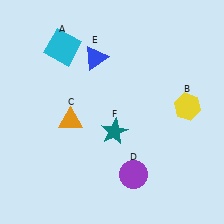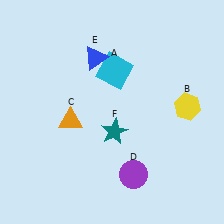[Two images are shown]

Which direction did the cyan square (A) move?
The cyan square (A) moved right.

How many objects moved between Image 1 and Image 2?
1 object moved between the two images.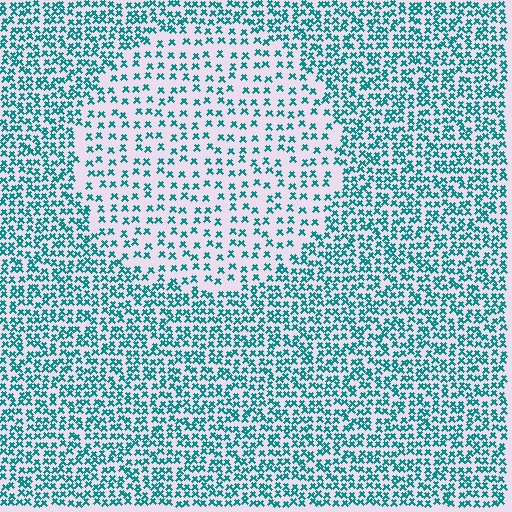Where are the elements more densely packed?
The elements are more densely packed outside the circle boundary.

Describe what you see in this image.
The image contains small teal elements arranged at two different densities. A circle-shaped region is visible where the elements are less densely packed than the surrounding area.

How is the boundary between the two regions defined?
The boundary is defined by a change in element density (approximately 2.1x ratio). All elements are the same color, size, and shape.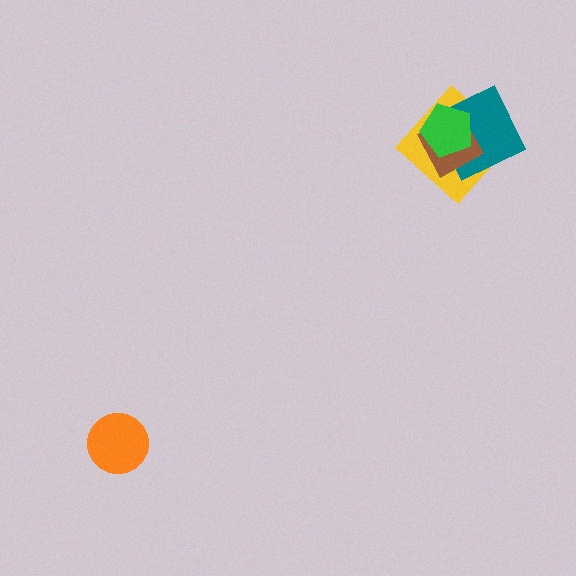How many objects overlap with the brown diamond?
3 objects overlap with the brown diamond.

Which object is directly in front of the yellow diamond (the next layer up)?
The teal square is directly in front of the yellow diamond.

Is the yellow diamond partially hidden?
Yes, it is partially covered by another shape.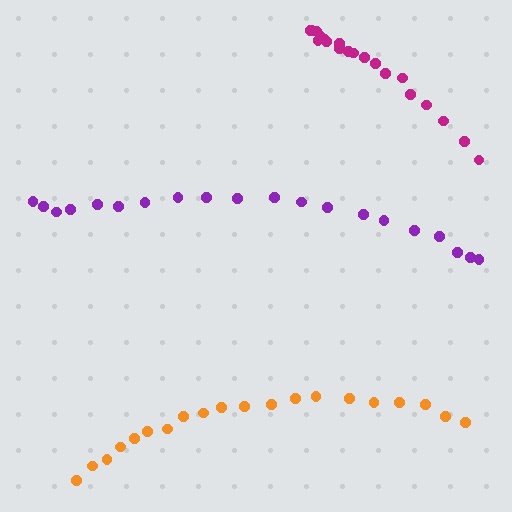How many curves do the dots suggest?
There are 3 distinct paths.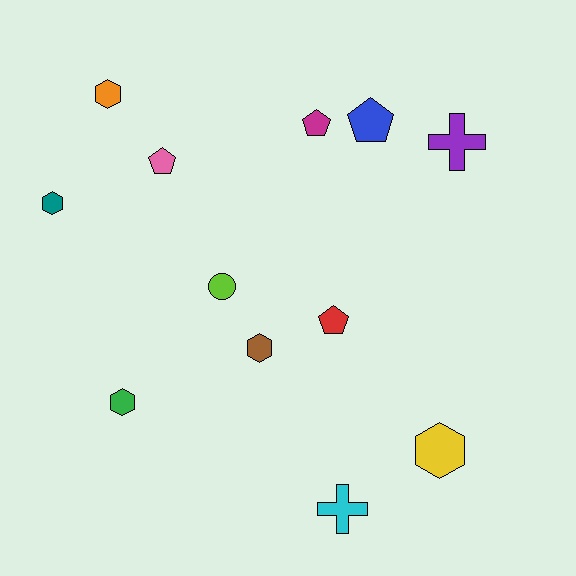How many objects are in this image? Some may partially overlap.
There are 12 objects.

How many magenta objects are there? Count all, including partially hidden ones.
There is 1 magenta object.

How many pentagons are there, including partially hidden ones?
There are 4 pentagons.